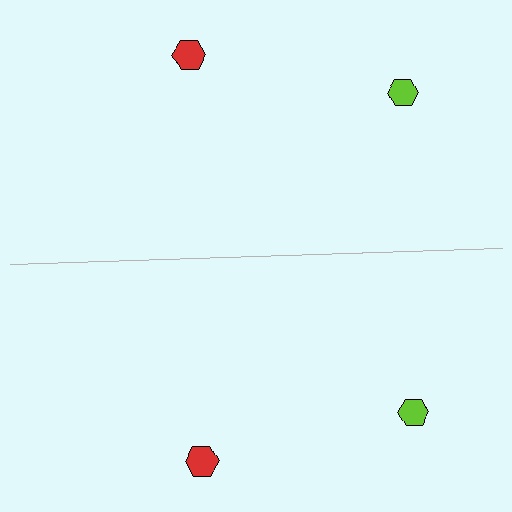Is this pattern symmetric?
Yes, this pattern has bilateral (reflection) symmetry.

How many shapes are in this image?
There are 4 shapes in this image.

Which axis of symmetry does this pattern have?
The pattern has a horizontal axis of symmetry running through the center of the image.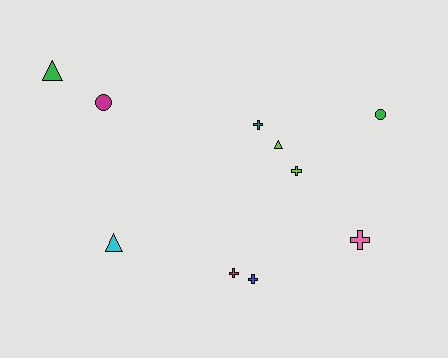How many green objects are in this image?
There are 2 green objects.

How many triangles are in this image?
There are 3 triangles.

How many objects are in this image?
There are 10 objects.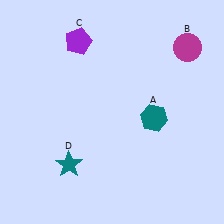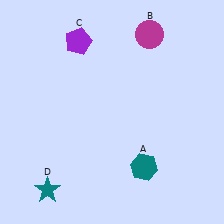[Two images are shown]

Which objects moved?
The objects that moved are: the teal hexagon (A), the magenta circle (B), the teal star (D).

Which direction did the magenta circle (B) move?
The magenta circle (B) moved left.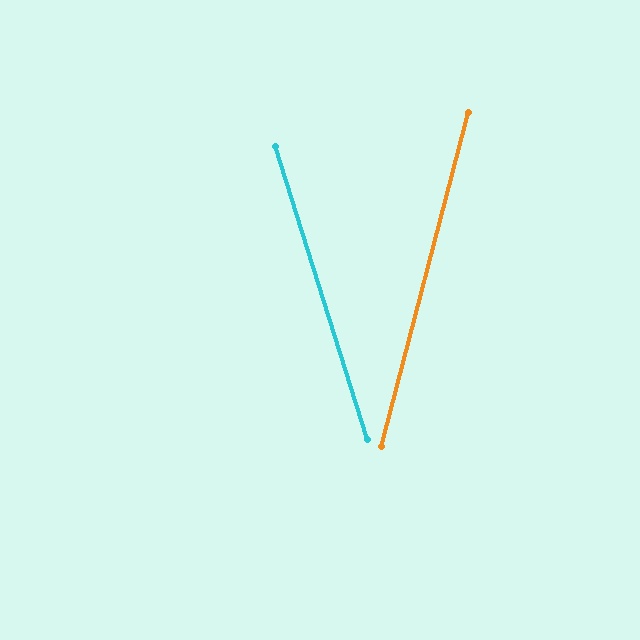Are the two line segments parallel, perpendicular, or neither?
Neither parallel nor perpendicular — they differ by about 32°.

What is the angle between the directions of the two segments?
Approximately 32 degrees.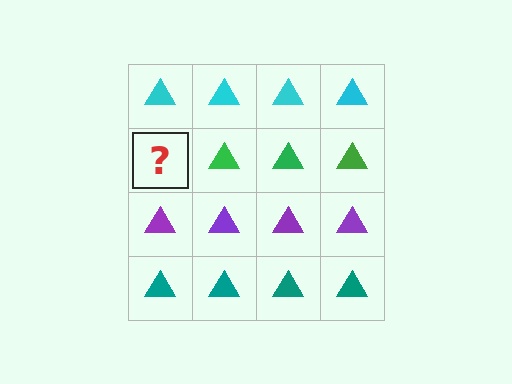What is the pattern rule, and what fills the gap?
The rule is that each row has a consistent color. The gap should be filled with a green triangle.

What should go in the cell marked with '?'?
The missing cell should contain a green triangle.